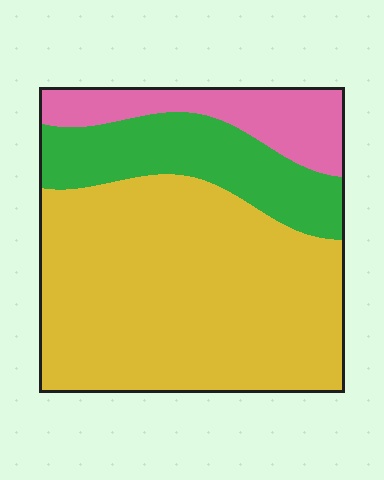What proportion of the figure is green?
Green takes up less than a quarter of the figure.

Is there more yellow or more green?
Yellow.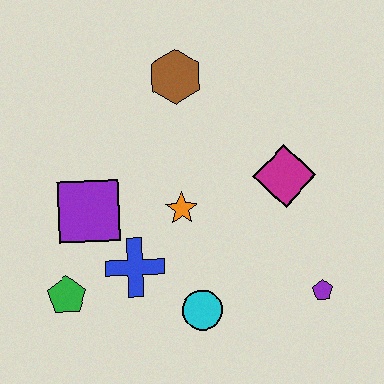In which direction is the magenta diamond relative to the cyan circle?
The magenta diamond is above the cyan circle.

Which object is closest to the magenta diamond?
The orange star is closest to the magenta diamond.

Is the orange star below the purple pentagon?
No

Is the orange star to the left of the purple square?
No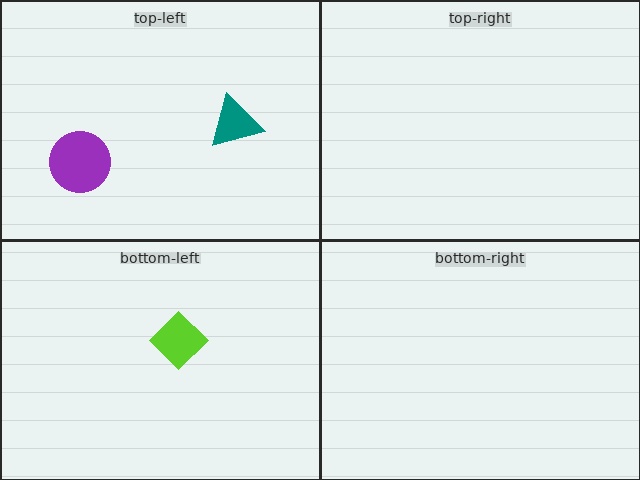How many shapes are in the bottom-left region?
1.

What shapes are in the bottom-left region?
The lime diamond.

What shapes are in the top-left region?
The teal triangle, the purple circle.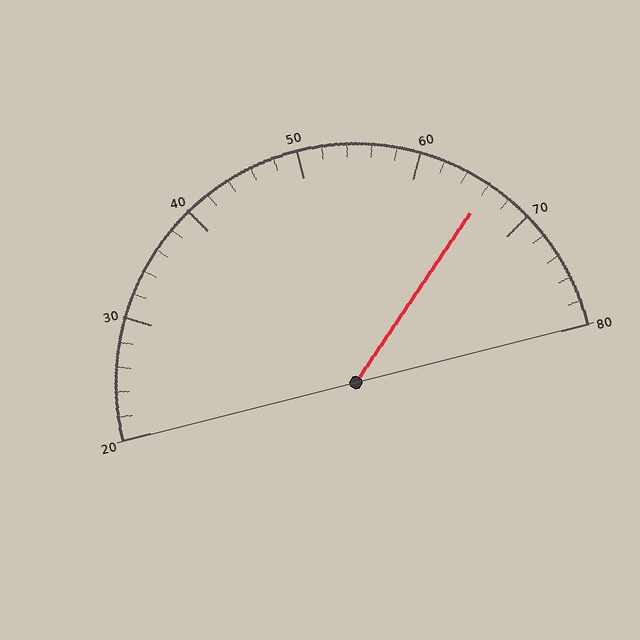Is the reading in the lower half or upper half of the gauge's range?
The reading is in the upper half of the range (20 to 80).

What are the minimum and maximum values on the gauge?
The gauge ranges from 20 to 80.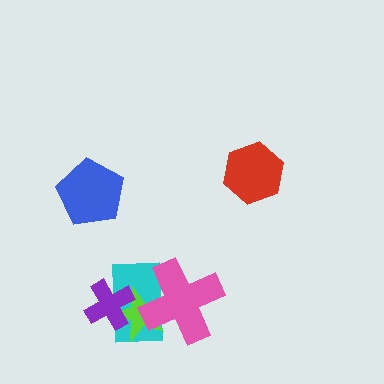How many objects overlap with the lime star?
3 objects overlap with the lime star.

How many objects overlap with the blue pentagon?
0 objects overlap with the blue pentagon.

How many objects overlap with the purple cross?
2 objects overlap with the purple cross.